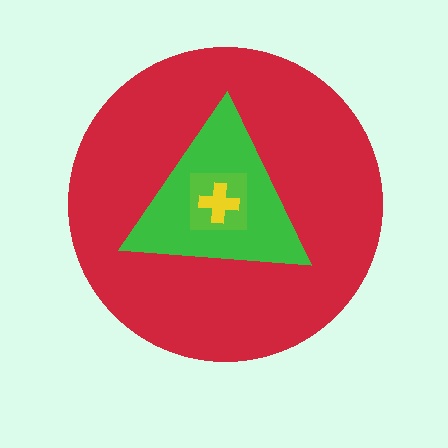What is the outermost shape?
The red circle.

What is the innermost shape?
The yellow cross.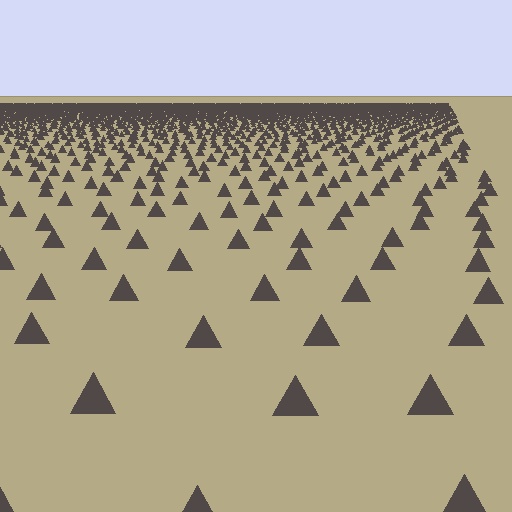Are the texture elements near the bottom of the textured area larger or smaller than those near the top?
Larger. Near the bottom, elements are closer to the viewer and appear at a bigger on-screen size.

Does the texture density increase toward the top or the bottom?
Density increases toward the top.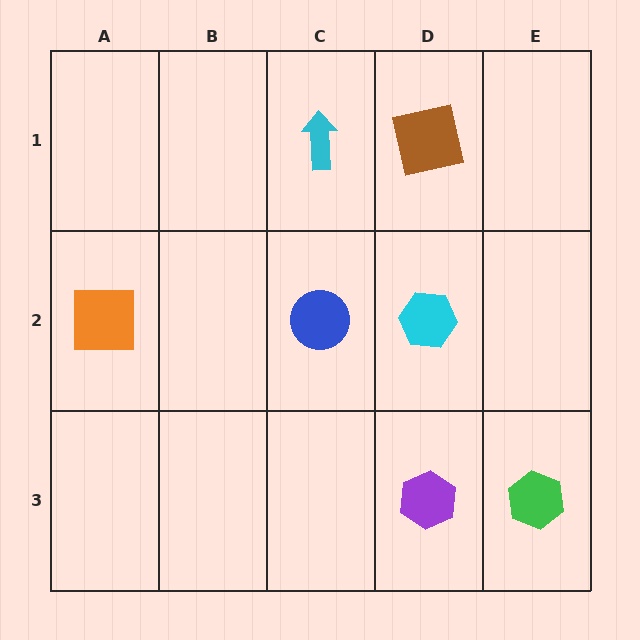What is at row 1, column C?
A cyan arrow.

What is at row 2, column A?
An orange square.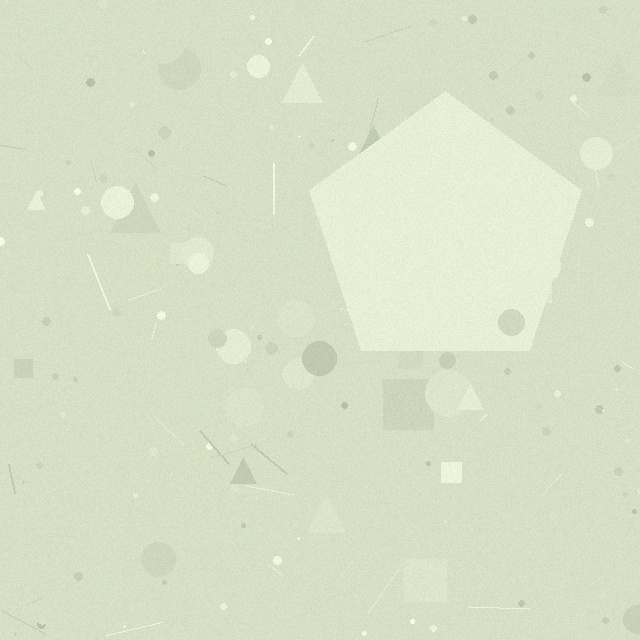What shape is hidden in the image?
A pentagon is hidden in the image.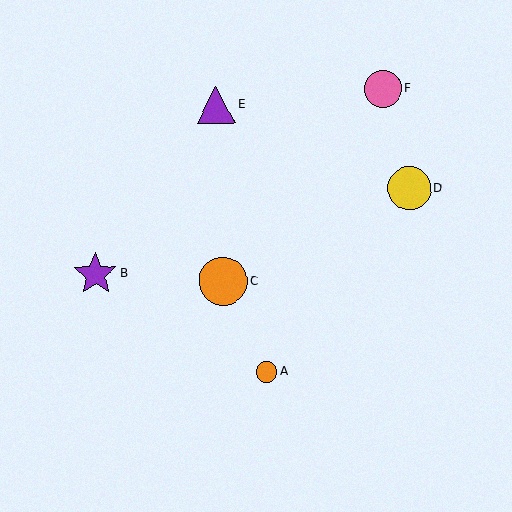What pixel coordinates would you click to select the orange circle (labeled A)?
Click at (266, 372) to select the orange circle A.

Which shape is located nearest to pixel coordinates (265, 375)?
The orange circle (labeled A) at (266, 372) is nearest to that location.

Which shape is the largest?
The orange circle (labeled C) is the largest.